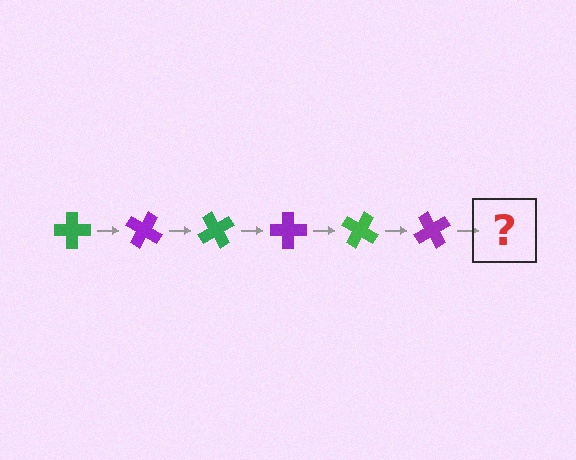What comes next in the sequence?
The next element should be a green cross, rotated 180 degrees from the start.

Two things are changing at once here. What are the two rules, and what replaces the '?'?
The two rules are that it rotates 30 degrees each step and the color cycles through green and purple. The '?' should be a green cross, rotated 180 degrees from the start.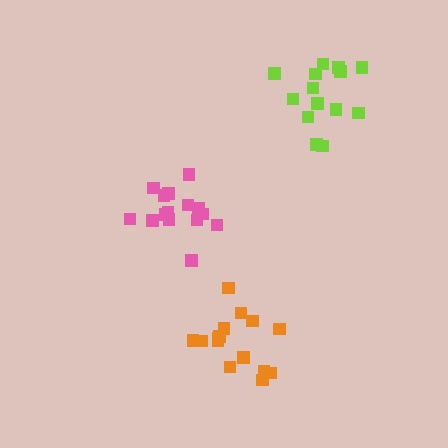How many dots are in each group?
Group 1: 15 dots, Group 2: 14 dots, Group 3: 15 dots (44 total).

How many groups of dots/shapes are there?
There are 3 groups.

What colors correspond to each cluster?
The clusters are colored: orange, lime, pink.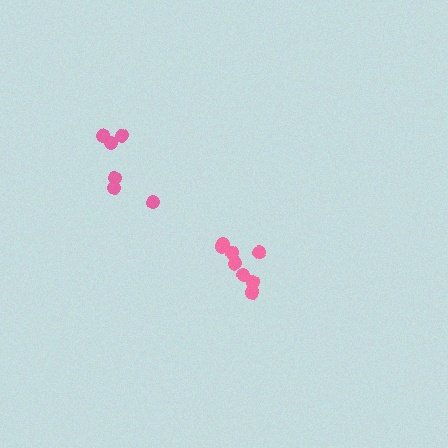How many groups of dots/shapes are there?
There are 2 groups.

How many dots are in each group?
Group 1: 6 dots, Group 2: 8 dots (14 total).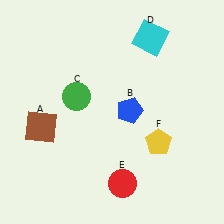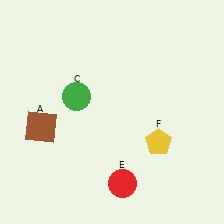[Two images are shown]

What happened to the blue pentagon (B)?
The blue pentagon (B) was removed in Image 2. It was in the top-right area of Image 1.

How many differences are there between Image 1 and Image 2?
There are 2 differences between the two images.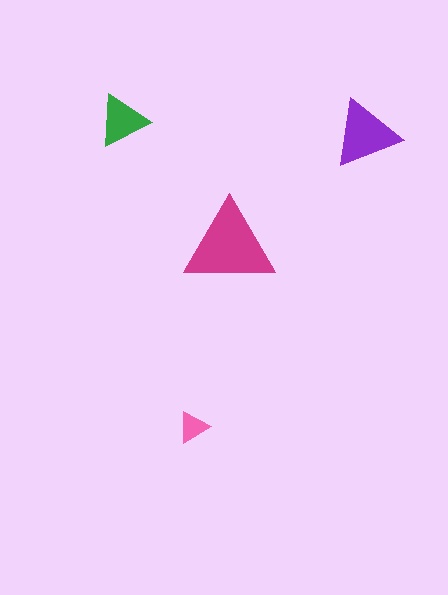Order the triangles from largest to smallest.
the magenta one, the purple one, the green one, the pink one.